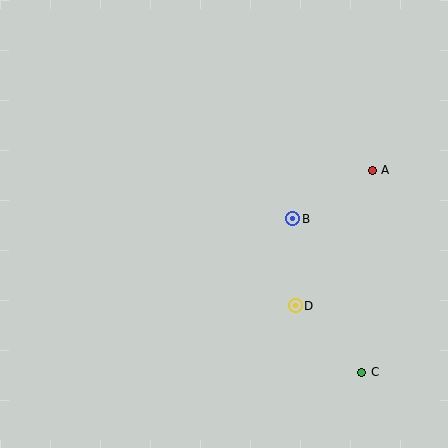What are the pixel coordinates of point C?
Point C is at (362, 372).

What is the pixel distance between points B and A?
The distance between B and A is 93 pixels.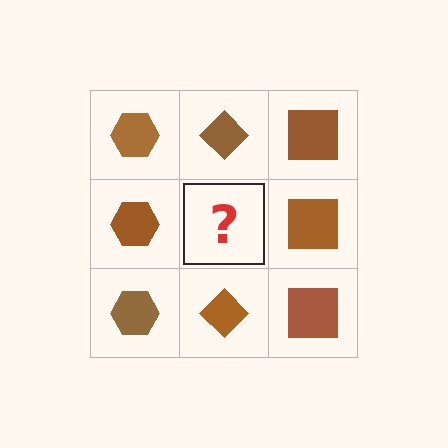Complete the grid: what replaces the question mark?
The question mark should be replaced with a brown diamond.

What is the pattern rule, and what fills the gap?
The rule is that each column has a consistent shape. The gap should be filled with a brown diamond.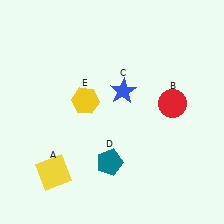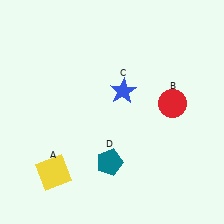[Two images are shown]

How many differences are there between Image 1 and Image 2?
There is 1 difference between the two images.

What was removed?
The yellow hexagon (E) was removed in Image 2.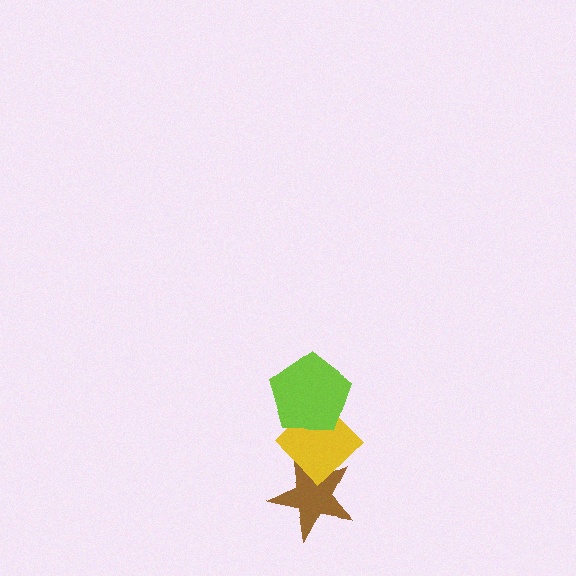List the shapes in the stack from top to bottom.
From top to bottom: the lime pentagon, the yellow diamond, the brown star.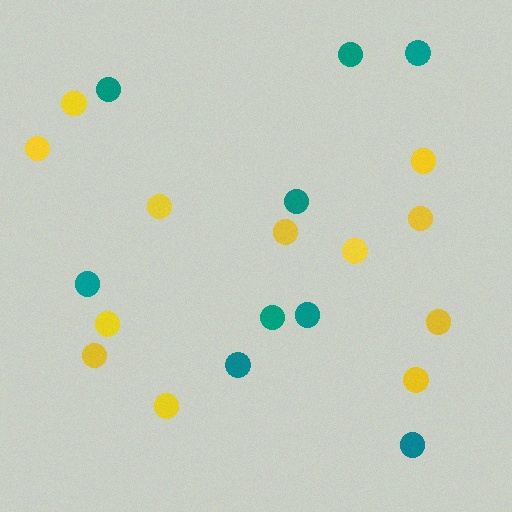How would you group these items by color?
There are 2 groups: one group of teal circles (9) and one group of yellow circles (12).